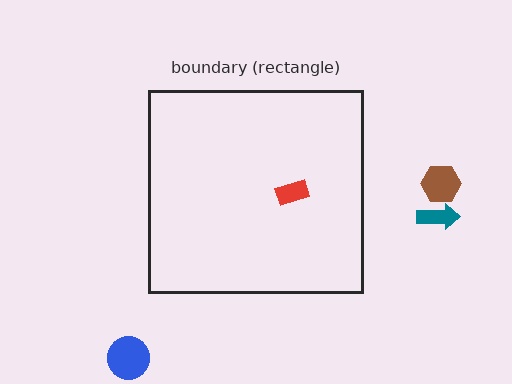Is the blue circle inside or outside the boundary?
Outside.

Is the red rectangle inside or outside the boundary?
Inside.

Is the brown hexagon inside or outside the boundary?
Outside.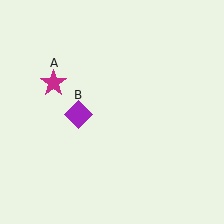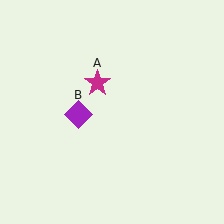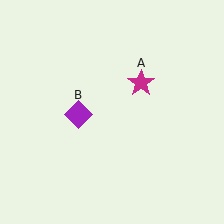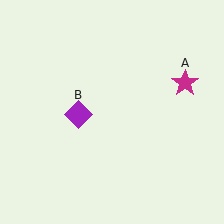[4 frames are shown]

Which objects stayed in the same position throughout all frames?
Purple diamond (object B) remained stationary.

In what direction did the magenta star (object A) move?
The magenta star (object A) moved right.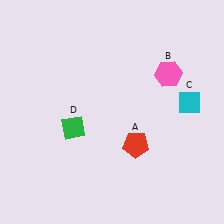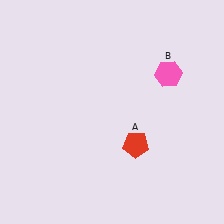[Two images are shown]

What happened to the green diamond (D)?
The green diamond (D) was removed in Image 2. It was in the bottom-left area of Image 1.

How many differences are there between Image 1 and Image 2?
There are 2 differences between the two images.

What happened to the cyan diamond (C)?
The cyan diamond (C) was removed in Image 2. It was in the top-right area of Image 1.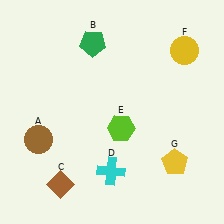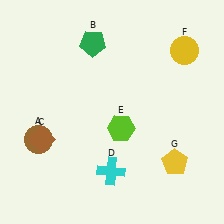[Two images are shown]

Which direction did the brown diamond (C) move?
The brown diamond (C) moved up.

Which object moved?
The brown diamond (C) moved up.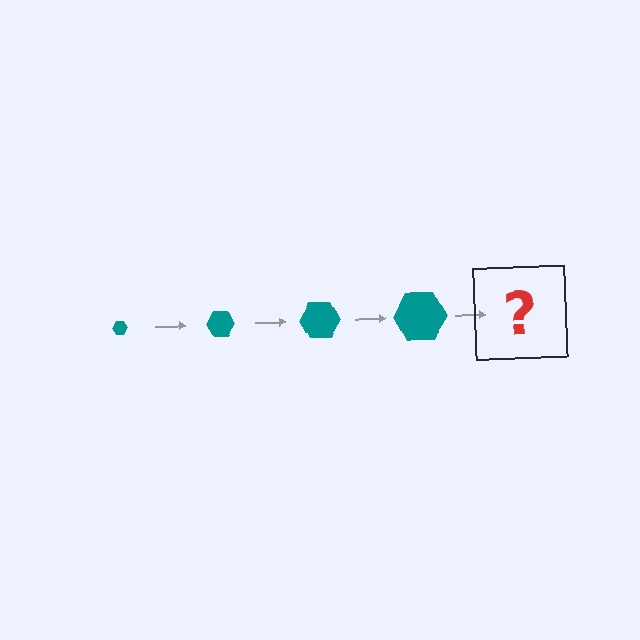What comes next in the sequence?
The next element should be a teal hexagon, larger than the previous one.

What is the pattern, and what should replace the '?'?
The pattern is that the hexagon gets progressively larger each step. The '?' should be a teal hexagon, larger than the previous one.